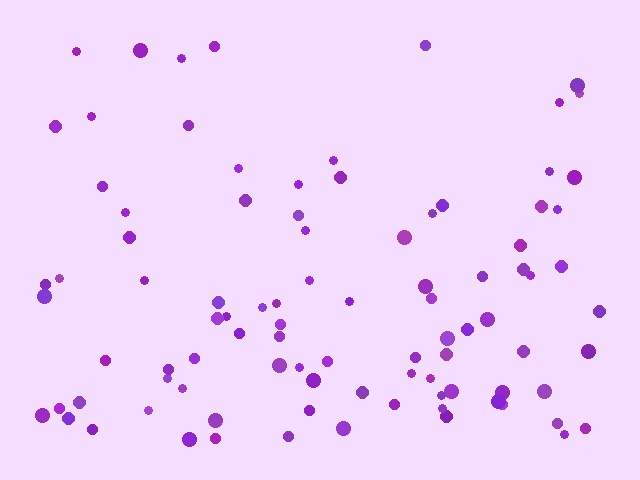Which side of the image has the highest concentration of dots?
The bottom.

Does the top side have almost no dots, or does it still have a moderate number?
Still a moderate number, just noticeably fewer than the bottom.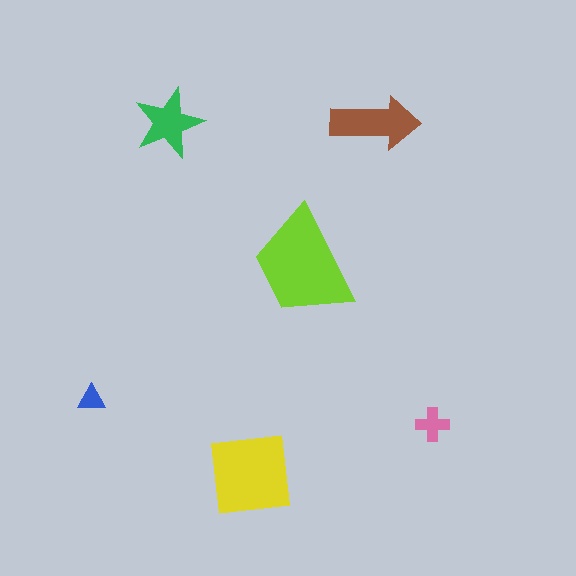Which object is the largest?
The lime trapezoid.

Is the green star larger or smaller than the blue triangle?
Larger.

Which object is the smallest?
The blue triangle.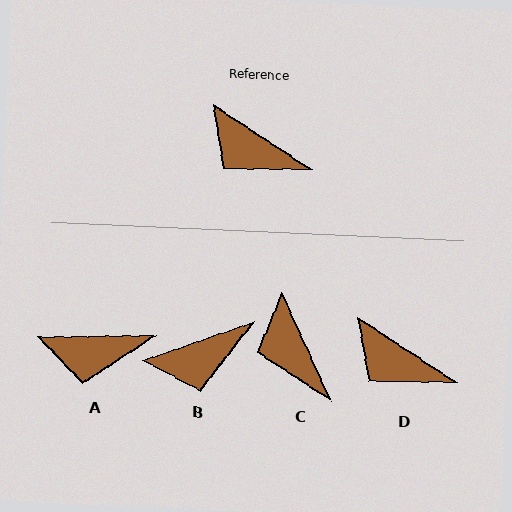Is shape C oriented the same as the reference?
No, it is off by about 32 degrees.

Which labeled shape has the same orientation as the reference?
D.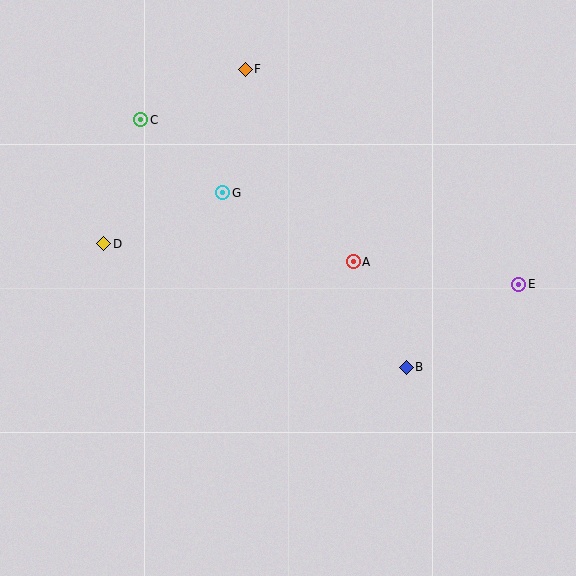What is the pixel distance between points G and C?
The distance between G and C is 110 pixels.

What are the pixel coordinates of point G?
Point G is at (223, 193).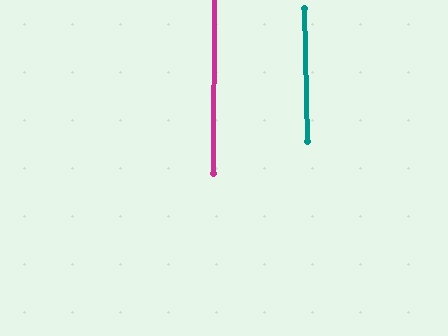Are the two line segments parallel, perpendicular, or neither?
Parallel — their directions differ by only 1.5°.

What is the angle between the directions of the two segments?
Approximately 1 degree.